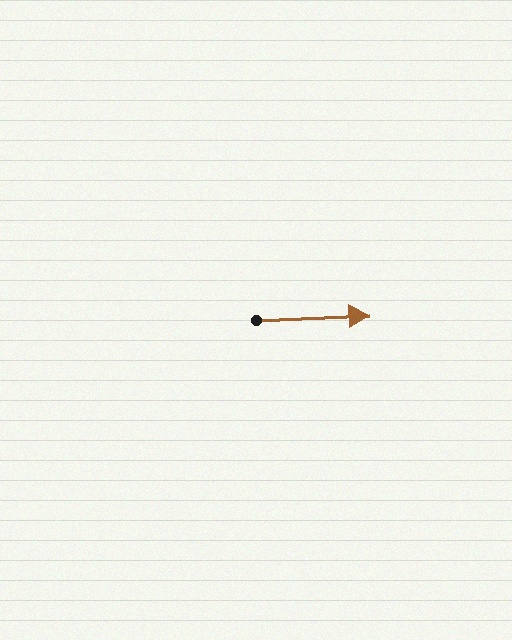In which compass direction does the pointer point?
East.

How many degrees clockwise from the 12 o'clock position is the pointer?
Approximately 88 degrees.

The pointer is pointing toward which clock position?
Roughly 3 o'clock.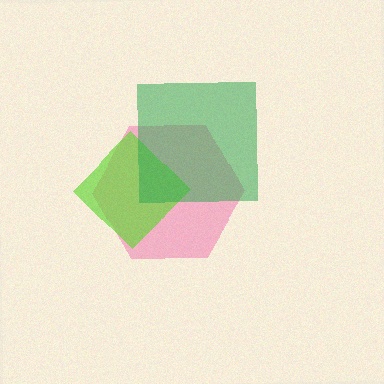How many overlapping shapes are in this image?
There are 3 overlapping shapes in the image.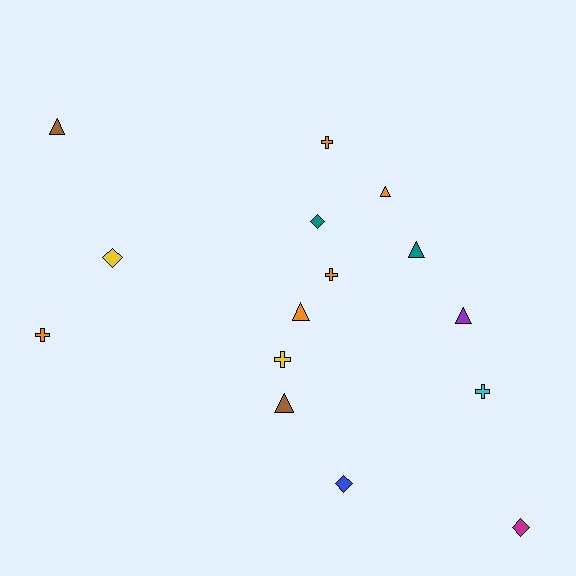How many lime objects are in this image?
There are no lime objects.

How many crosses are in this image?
There are 5 crosses.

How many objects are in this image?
There are 15 objects.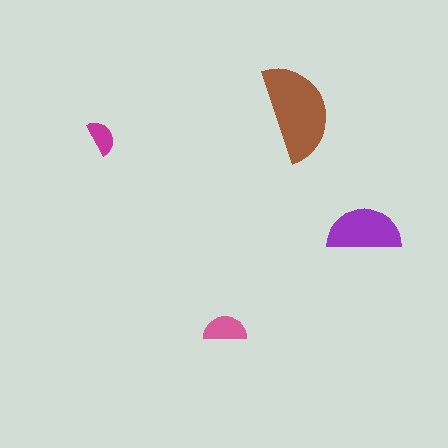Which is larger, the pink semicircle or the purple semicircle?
The purple one.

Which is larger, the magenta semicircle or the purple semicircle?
The purple one.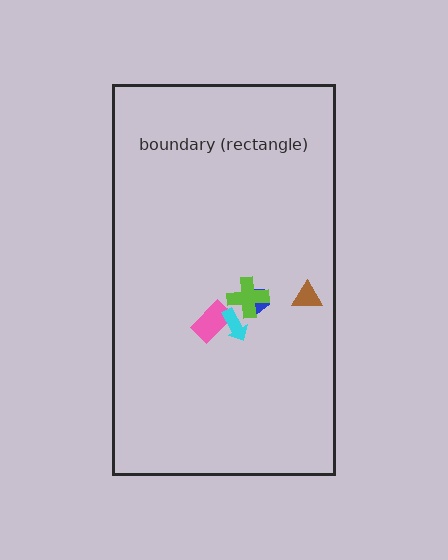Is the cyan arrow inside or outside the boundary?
Inside.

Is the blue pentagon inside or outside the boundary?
Inside.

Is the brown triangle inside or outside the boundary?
Inside.